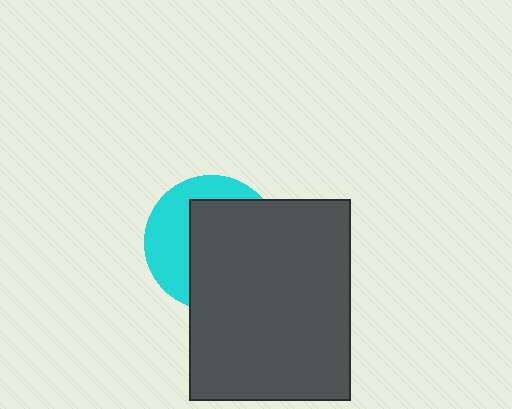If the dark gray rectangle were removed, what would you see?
You would see the complete cyan circle.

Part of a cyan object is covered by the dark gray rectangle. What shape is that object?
It is a circle.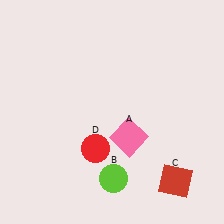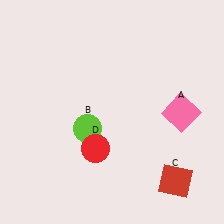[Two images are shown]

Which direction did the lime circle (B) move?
The lime circle (B) moved up.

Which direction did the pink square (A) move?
The pink square (A) moved right.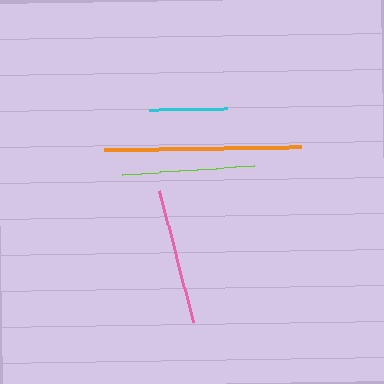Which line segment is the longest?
The orange line is the longest at approximately 198 pixels.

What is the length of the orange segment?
The orange segment is approximately 198 pixels long.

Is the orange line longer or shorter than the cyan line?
The orange line is longer than the cyan line.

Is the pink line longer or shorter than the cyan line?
The pink line is longer than the cyan line.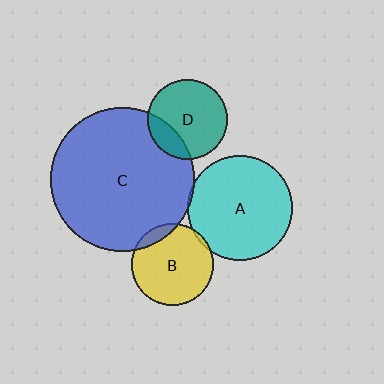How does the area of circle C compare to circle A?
Approximately 1.9 times.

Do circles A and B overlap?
Yes.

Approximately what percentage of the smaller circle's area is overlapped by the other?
Approximately 5%.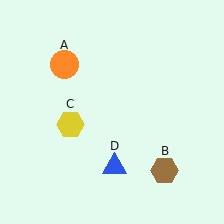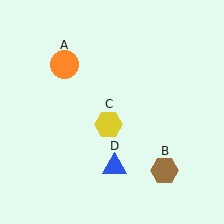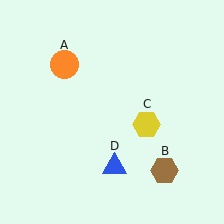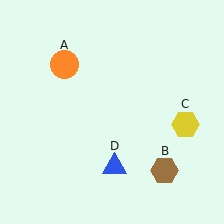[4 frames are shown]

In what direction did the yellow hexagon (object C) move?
The yellow hexagon (object C) moved right.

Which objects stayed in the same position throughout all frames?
Orange circle (object A) and brown hexagon (object B) and blue triangle (object D) remained stationary.